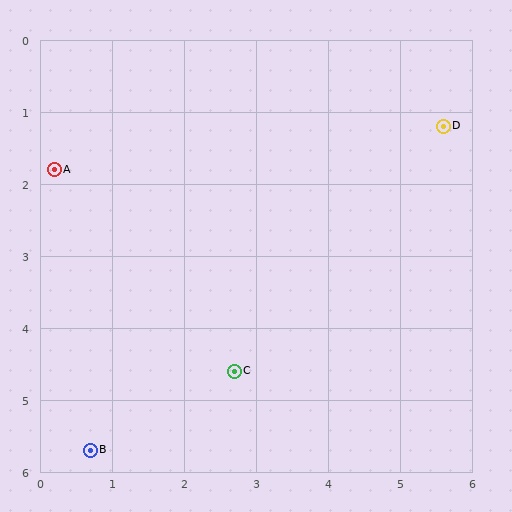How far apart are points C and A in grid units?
Points C and A are about 3.8 grid units apart.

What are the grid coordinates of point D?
Point D is at approximately (5.6, 1.2).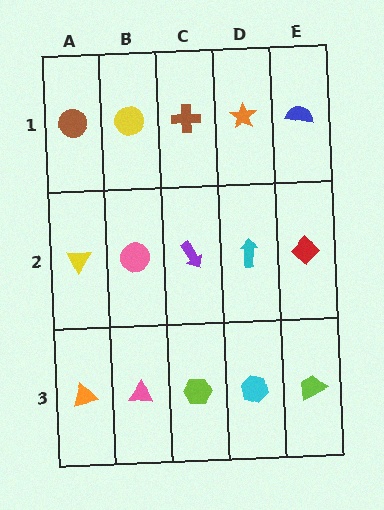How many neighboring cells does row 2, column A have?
3.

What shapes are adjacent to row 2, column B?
A yellow circle (row 1, column B), a pink triangle (row 3, column B), a yellow triangle (row 2, column A), a purple arrow (row 2, column C).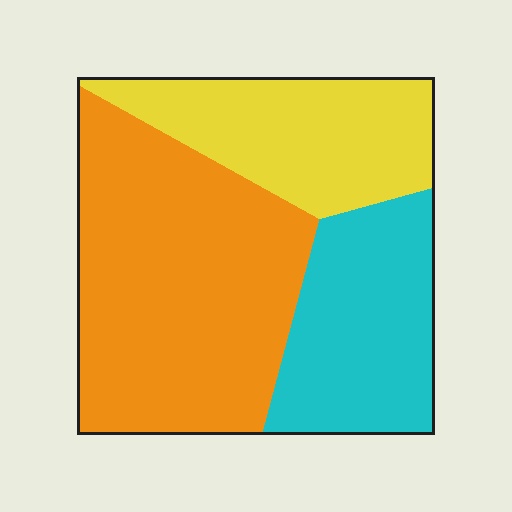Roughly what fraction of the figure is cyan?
Cyan takes up between a quarter and a half of the figure.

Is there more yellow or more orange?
Orange.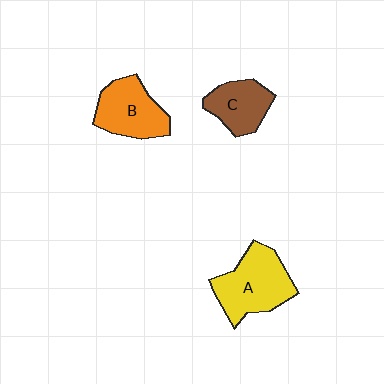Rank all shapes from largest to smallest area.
From largest to smallest: A (yellow), B (orange), C (brown).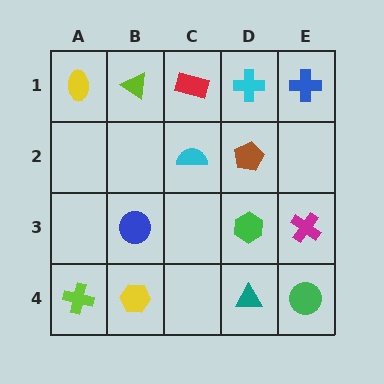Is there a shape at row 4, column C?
No, that cell is empty.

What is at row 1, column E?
A blue cross.